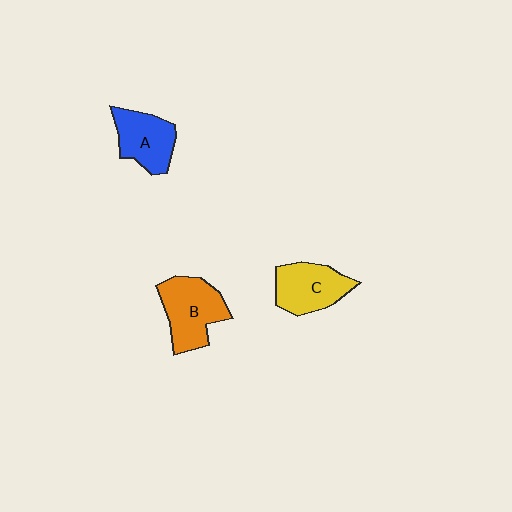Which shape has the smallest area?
Shape A (blue).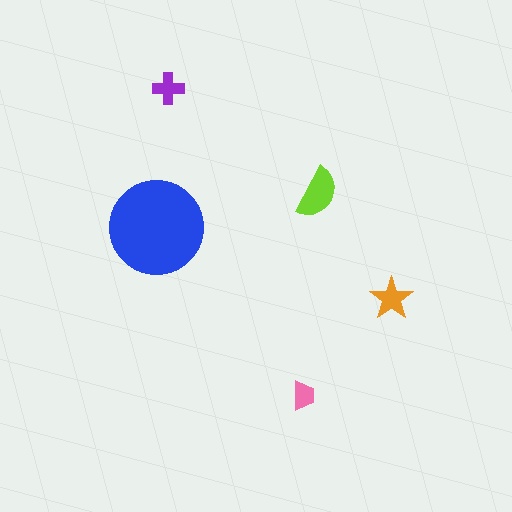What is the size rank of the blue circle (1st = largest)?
1st.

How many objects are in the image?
There are 5 objects in the image.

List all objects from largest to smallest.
The blue circle, the lime semicircle, the orange star, the purple cross, the pink trapezoid.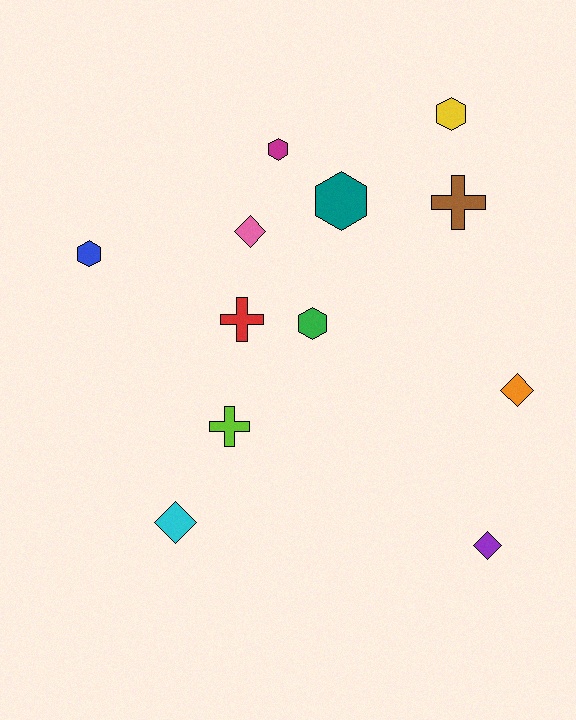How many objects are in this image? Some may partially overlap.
There are 12 objects.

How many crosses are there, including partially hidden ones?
There are 3 crosses.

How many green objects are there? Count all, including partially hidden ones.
There is 1 green object.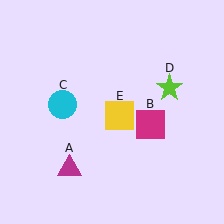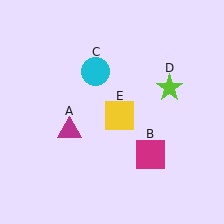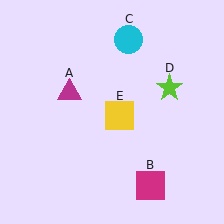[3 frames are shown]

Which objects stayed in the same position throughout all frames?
Lime star (object D) and yellow square (object E) remained stationary.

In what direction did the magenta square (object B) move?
The magenta square (object B) moved down.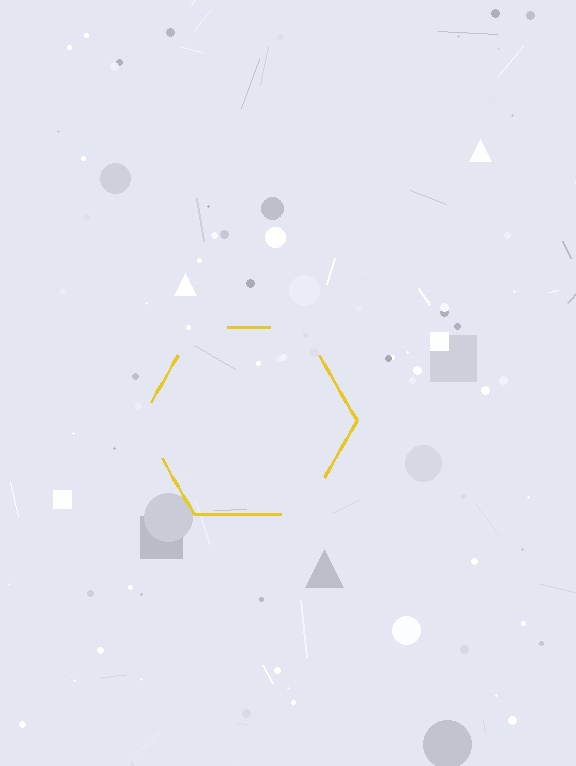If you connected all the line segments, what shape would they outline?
They would outline a hexagon.